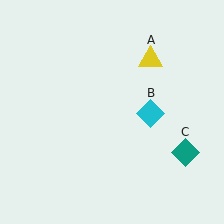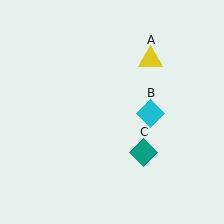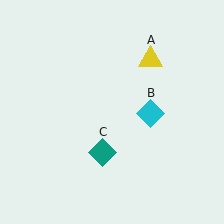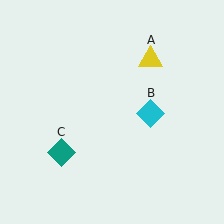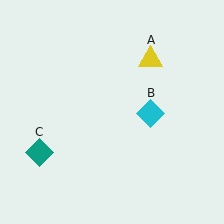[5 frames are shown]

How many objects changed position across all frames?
1 object changed position: teal diamond (object C).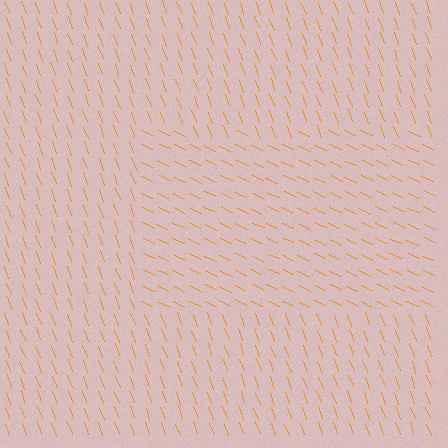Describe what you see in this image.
The image is filled with small orange line segments. A rectangle region in the image has lines oriented differently from the surrounding lines, creating a visible texture boundary.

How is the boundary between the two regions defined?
The boundary is defined purely by a change in line orientation (approximately 45 degrees difference). All lines are the same color and thickness.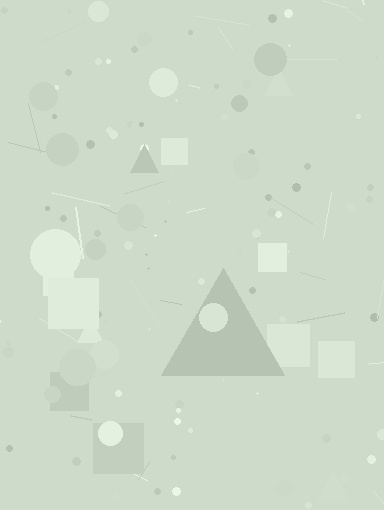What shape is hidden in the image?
A triangle is hidden in the image.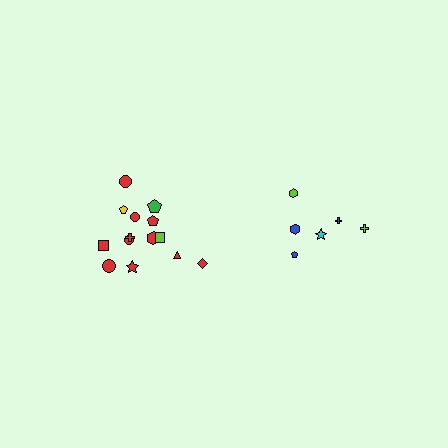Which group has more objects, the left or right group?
The left group.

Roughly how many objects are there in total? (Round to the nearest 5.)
Roughly 20 objects in total.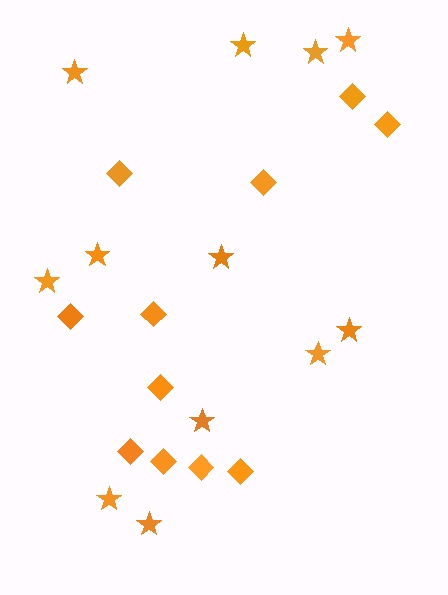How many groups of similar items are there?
There are 2 groups: one group of diamonds (11) and one group of stars (12).